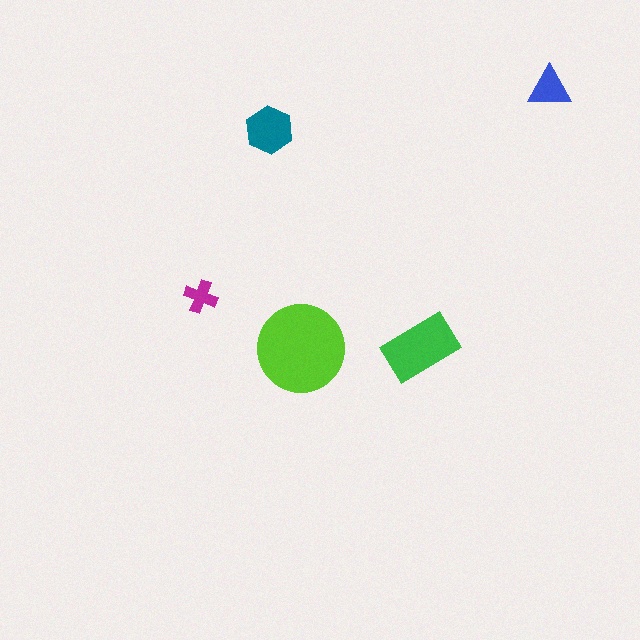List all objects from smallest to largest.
The magenta cross, the blue triangle, the teal hexagon, the green rectangle, the lime circle.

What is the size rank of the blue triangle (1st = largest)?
4th.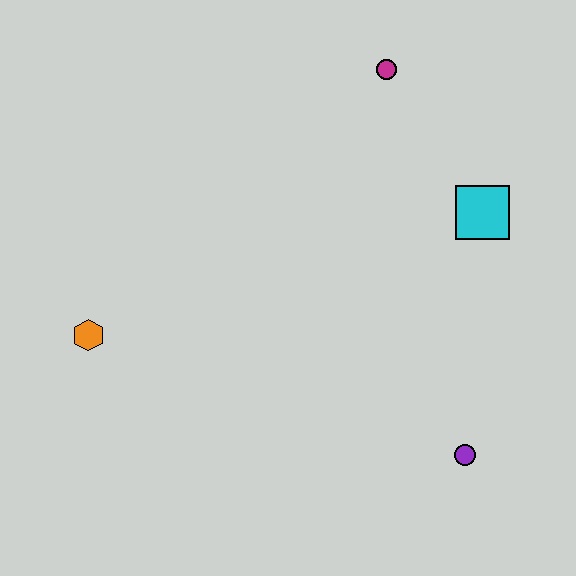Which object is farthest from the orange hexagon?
The cyan square is farthest from the orange hexagon.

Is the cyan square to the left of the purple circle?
No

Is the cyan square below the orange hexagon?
No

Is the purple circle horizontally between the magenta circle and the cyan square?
Yes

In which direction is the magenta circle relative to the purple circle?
The magenta circle is above the purple circle.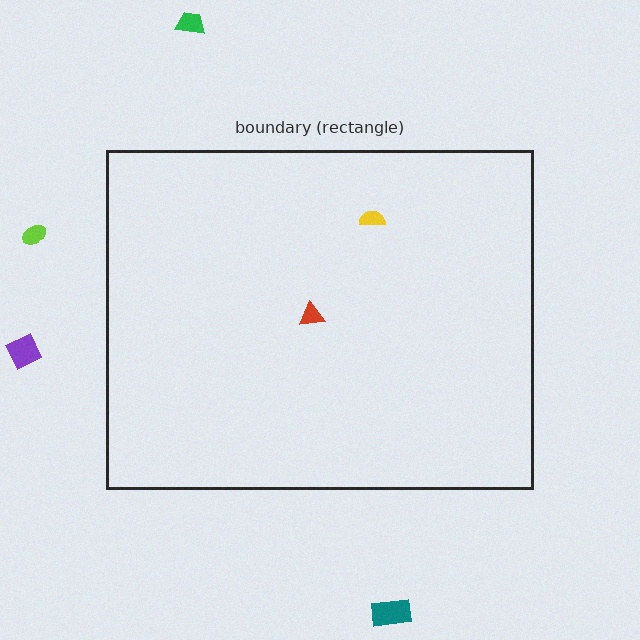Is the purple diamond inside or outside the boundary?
Outside.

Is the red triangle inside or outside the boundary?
Inside.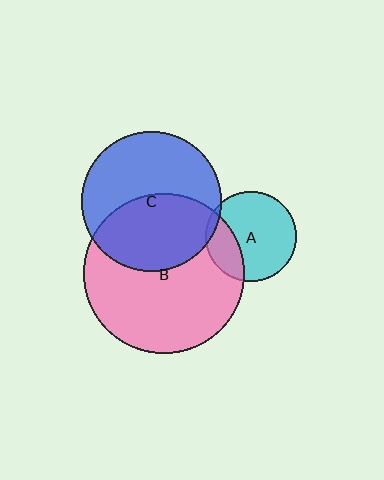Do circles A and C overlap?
Yes.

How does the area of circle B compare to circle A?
Approximately 3.1 times.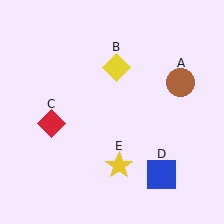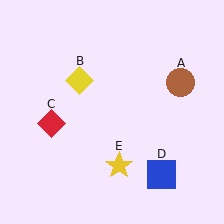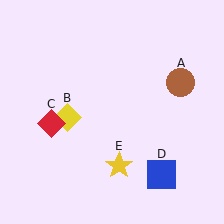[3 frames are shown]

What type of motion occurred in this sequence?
The yellow diamond (object B) rotated counterclockwise around the center of the scene.